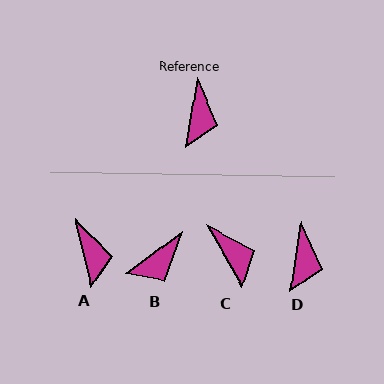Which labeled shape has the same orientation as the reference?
D.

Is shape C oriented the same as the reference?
No, it is off by about 39 degrees.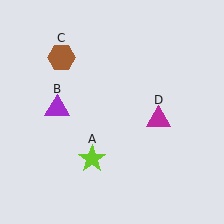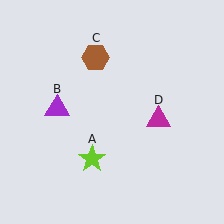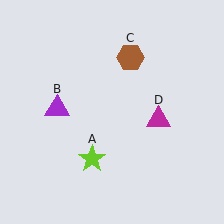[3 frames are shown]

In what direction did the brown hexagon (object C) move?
The brown hexagon (object C) moved right.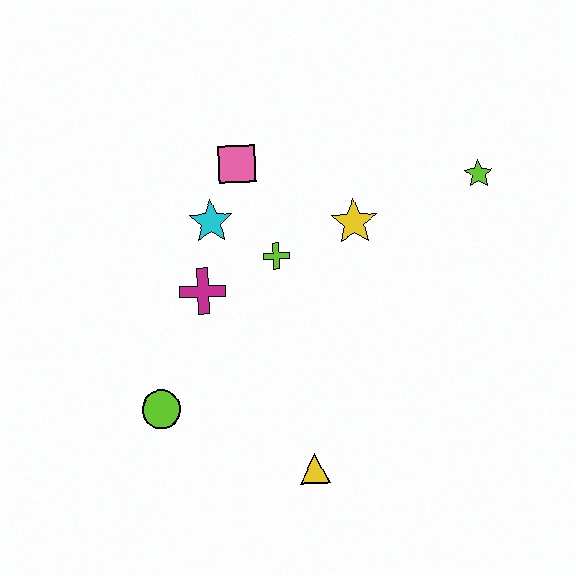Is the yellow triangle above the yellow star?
No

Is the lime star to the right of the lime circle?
Yes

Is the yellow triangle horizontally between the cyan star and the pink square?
No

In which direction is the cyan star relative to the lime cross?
The cyan star is to the left of the lime cross.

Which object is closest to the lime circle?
The magenta cross is closest to the lime circle.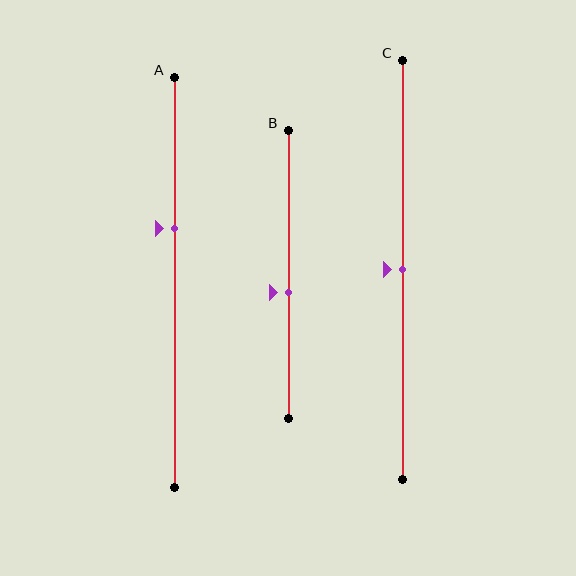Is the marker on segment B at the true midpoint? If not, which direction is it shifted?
No, the marker on segment B is shifted downward by about 6% of the segment length.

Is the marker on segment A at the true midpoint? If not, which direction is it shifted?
No, the marker on segment A is shifted upward by about 13% of the segment length.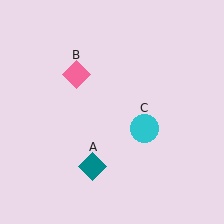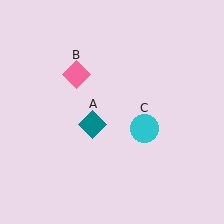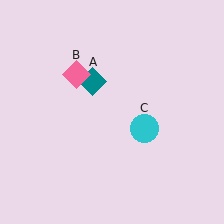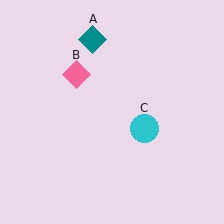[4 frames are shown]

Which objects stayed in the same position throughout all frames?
Pink diamond (object B) and cyan circle (object C) remained stationary.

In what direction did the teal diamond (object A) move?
The teal diamond (object A) moved up.